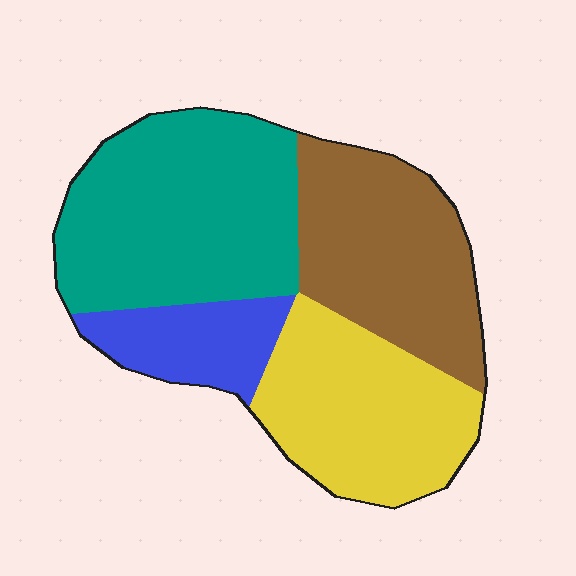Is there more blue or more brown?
Brown.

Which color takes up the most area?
Teal, at roughly 35%.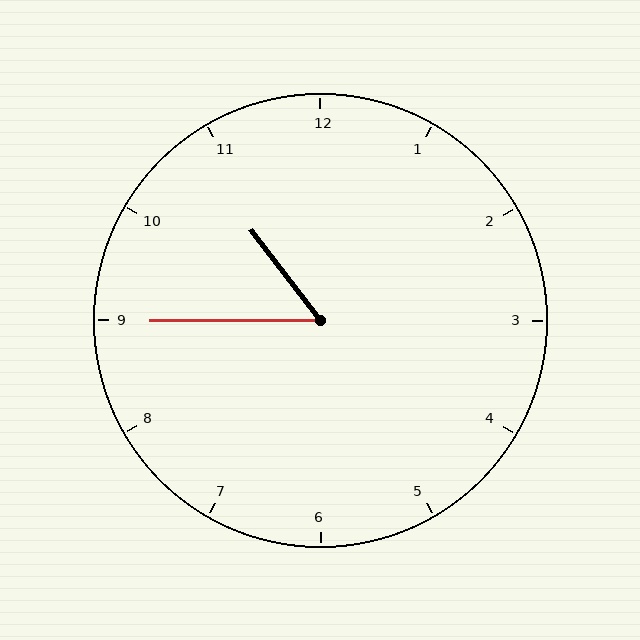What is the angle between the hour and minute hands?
Approximately 52 degrees.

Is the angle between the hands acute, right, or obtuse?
It is acute.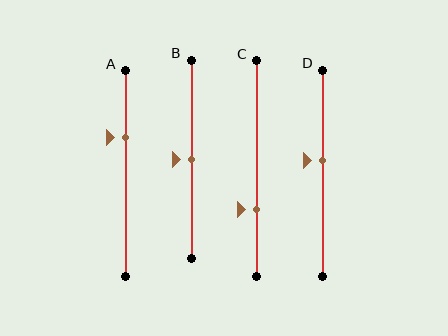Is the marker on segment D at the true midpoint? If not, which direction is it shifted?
No, the marker on segment D is shifted upward by about 6% of the segment length.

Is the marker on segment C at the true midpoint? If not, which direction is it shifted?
No, the marker on segment C is shifted downward by about 19% of the segment length.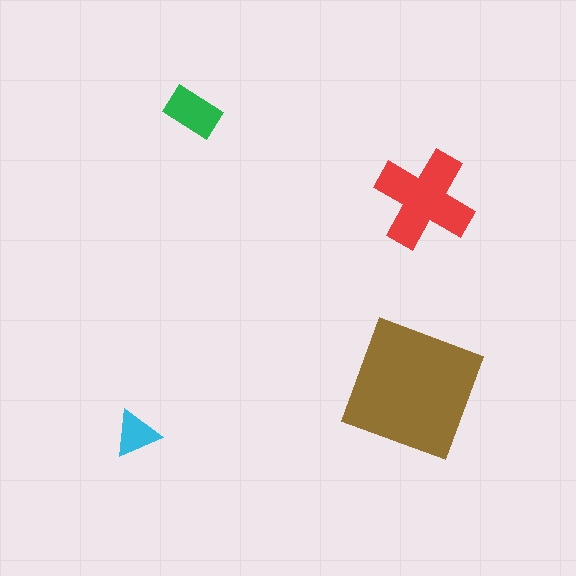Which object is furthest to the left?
The cyan triangle is leftmost.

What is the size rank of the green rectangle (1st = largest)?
3rd.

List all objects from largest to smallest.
The brown square, the red cross, the green rectangle, the cyan triangle.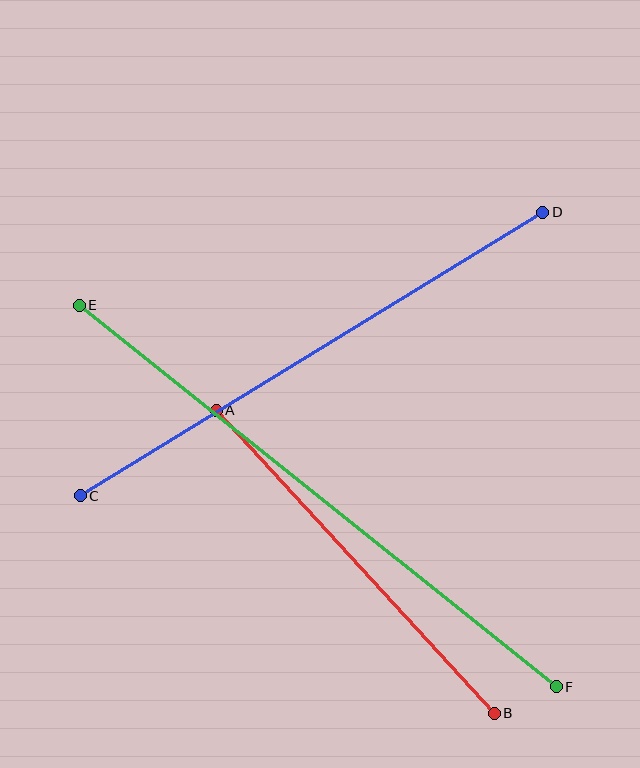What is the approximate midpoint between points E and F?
The midpoint is at approximately (318, 496) pixels.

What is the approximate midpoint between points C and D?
The midpoint is at approximately (312, 354) pixels.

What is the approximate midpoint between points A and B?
The midpoint is at approximately (355, 562) pixels.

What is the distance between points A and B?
The distance is approximately 411 pixels.